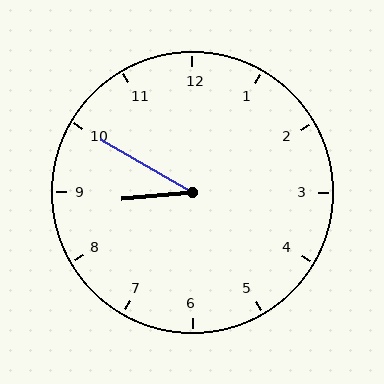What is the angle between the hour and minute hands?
Approximately 35 degrees.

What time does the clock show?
8:50.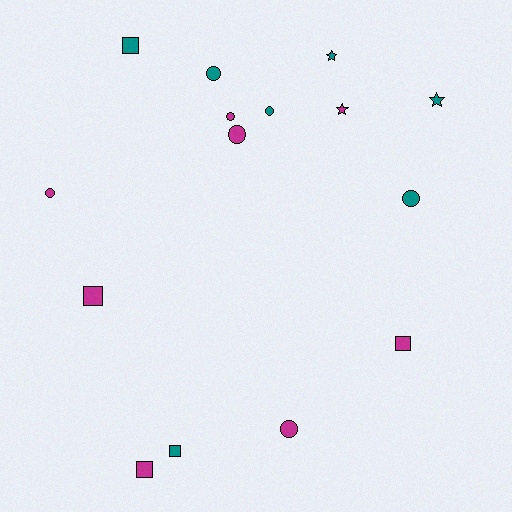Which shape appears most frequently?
Circle, with 7 objects.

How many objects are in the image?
There are 15 objects.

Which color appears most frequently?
Magenta, with 8 objects.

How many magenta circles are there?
There are 4 magenta circles.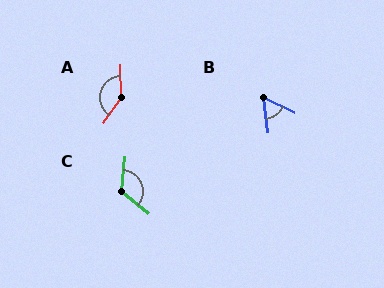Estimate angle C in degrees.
Approximately 123 degrees.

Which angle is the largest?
A, at approximately 143 degrees.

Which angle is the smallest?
B, at approximately 57 degrees.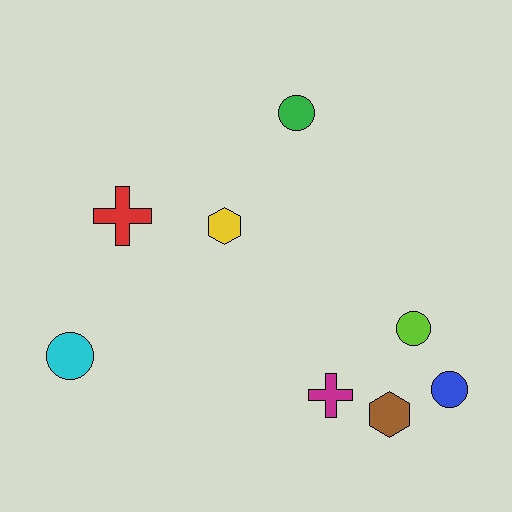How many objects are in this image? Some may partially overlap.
There are 8 objects.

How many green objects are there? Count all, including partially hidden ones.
There is 1 green object.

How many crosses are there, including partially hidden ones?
There are 2 crosses.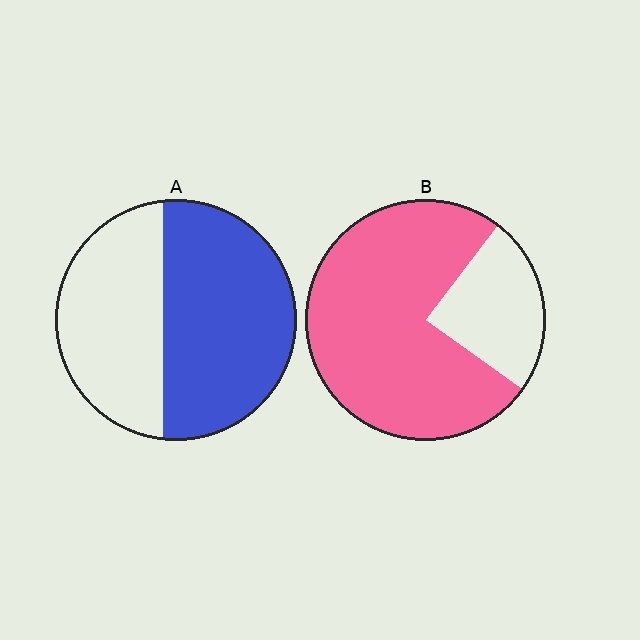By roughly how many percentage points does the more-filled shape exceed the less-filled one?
By roughly 20 percentage points (B over A).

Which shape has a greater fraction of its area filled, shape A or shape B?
Shape B.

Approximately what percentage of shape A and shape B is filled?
A is approximately 55% and B is approximately 75%.